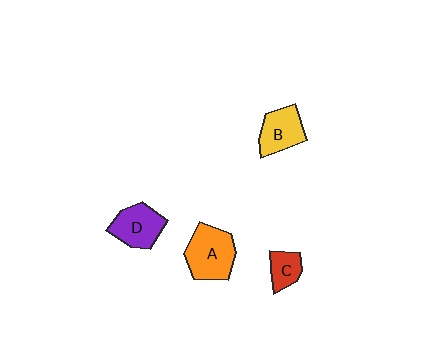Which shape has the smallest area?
Shape C (red).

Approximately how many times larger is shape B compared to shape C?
Approximately 1.6 times.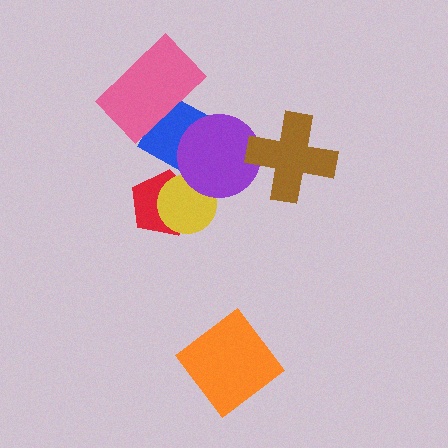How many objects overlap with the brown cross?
1 object overlaps with the brown cross.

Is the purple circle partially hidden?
Yes, it is partially covered by another shape.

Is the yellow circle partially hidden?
Yes, it is partially covered by another shape.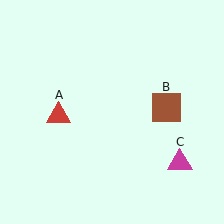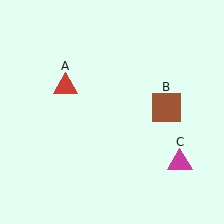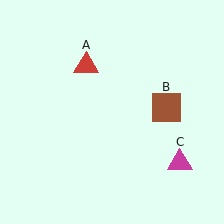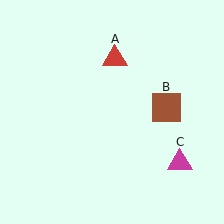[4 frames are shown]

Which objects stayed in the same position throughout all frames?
Brown square (object B) and magenta triangle (object C) remained stationary.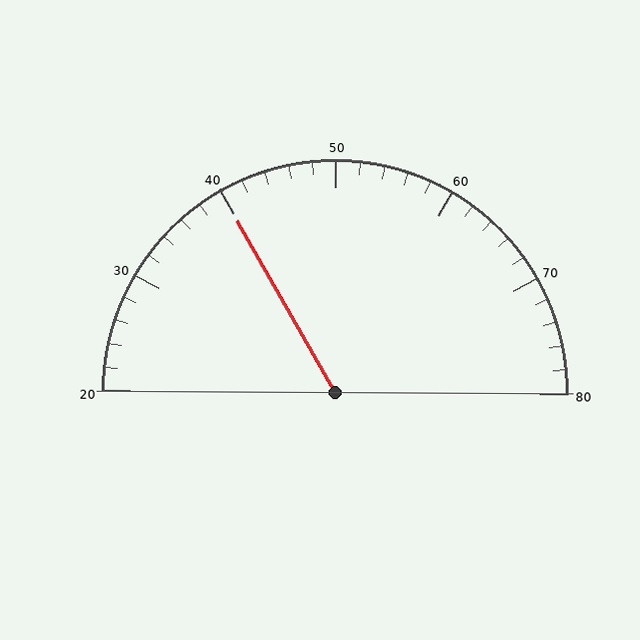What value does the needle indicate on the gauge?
The needle indicates approximately 40.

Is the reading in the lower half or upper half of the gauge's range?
The reading is in the lower half of the range (20 to 80).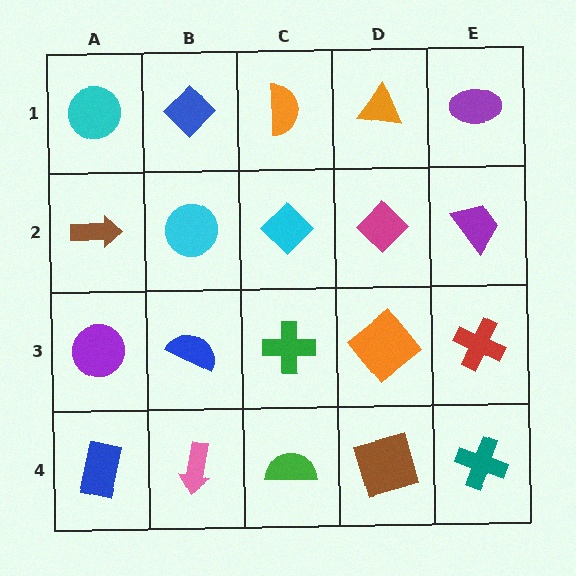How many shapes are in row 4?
5 shapes.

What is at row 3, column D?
An orange diamond.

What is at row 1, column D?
An orange triangle.